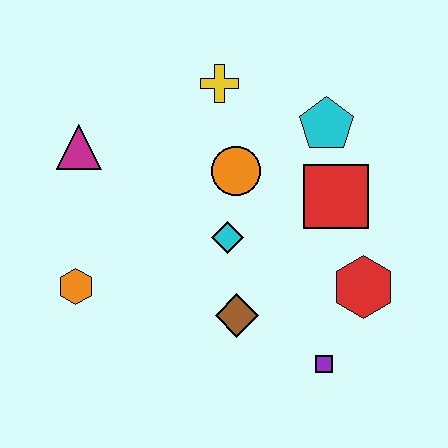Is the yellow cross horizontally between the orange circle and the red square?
No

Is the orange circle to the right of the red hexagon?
No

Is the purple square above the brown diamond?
No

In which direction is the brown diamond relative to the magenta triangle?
The brown diamond is below the magenta triangle.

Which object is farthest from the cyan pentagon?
The orange hexagon is farthest from the cyan pentagon.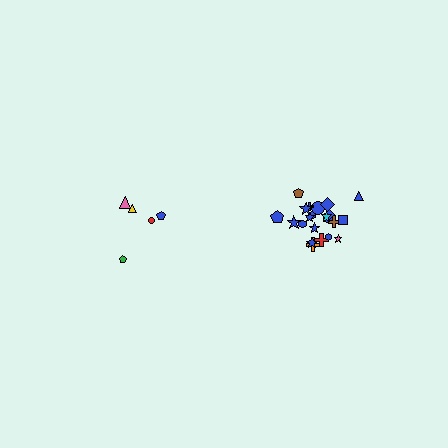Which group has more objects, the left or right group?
The right group.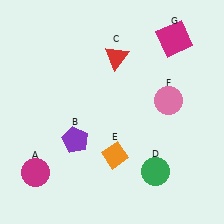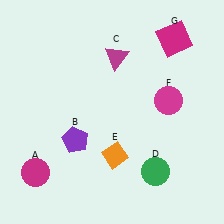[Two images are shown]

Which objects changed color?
C changed from red to magenta. F changed from pink to magenta.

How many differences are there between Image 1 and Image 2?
There are 2 differences between the two images.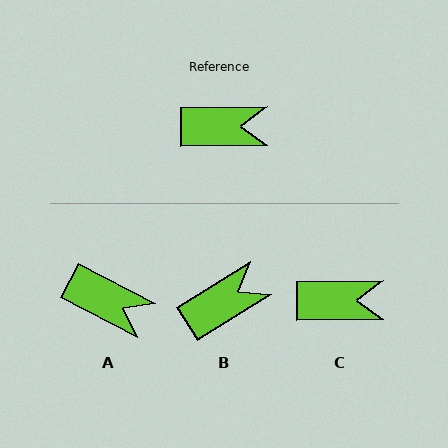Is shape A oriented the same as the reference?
No, it is off by about 28 degrees.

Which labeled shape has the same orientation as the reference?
C.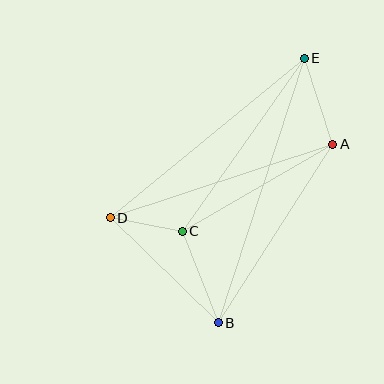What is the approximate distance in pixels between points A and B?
The distance between A and B is approximately 212 pixels.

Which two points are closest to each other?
Points C and D are closest to each other.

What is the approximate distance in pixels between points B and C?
The distance between B and C is approximately 98 pixels.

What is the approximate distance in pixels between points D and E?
The distance between D and E is approximately 251 pixels.